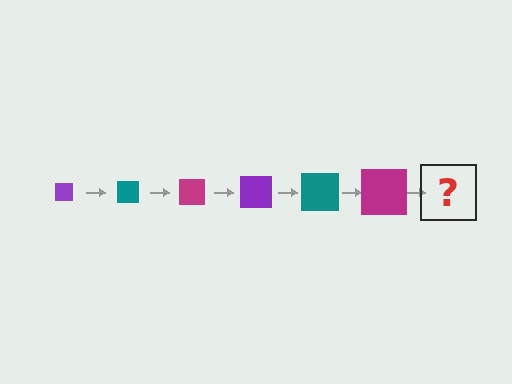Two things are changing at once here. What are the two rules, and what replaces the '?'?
The two rules are that the square grows larger each step and the color cycles through purple, teal, and magenta. The '?' should be a purple square, larger than the previous one.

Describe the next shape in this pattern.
It should be a purple square, larger than the previous one.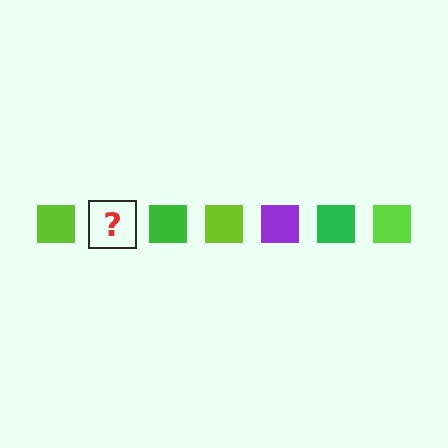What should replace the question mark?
The question mark should be replaced with a purple square.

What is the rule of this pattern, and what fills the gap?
The rule is that the pattern cycles through lime, purple, green squares. The gap should be filled with a purple square.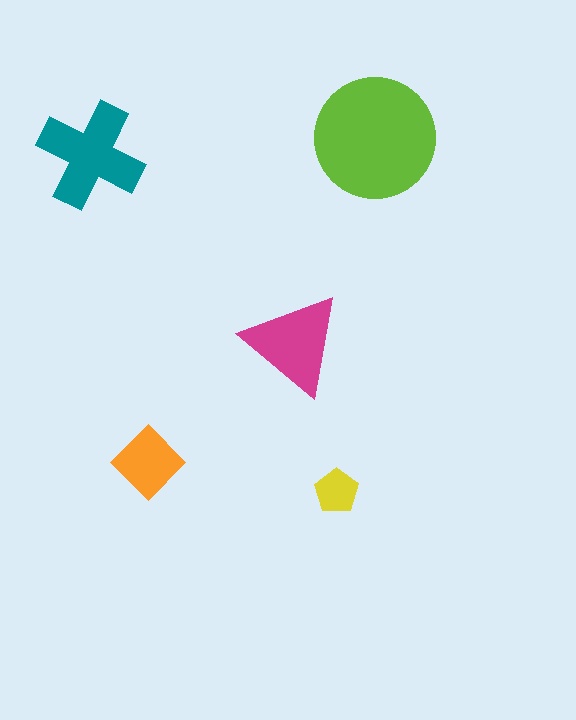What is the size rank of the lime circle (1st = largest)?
1st.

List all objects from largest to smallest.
The lime circle, the teal cross, the magenta triangle, the orange diamond, the yellow pentagon.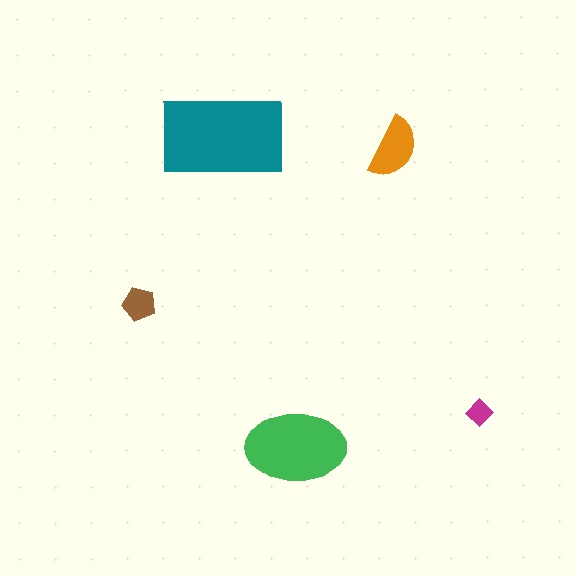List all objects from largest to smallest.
The teal rectangle, the green ellipse, the orange semicircle, the brown pentagon, the magenta diamond.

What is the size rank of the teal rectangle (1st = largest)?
1st.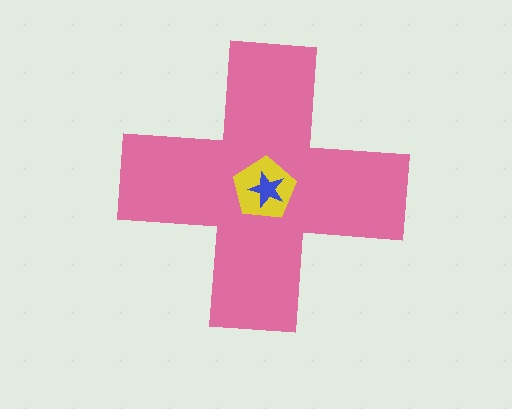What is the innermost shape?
The blue star.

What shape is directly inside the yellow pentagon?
The blue star.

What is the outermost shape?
The pink cross.